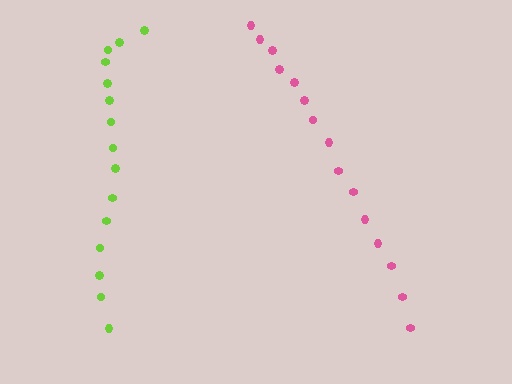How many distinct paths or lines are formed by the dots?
There are 2 distinct paths.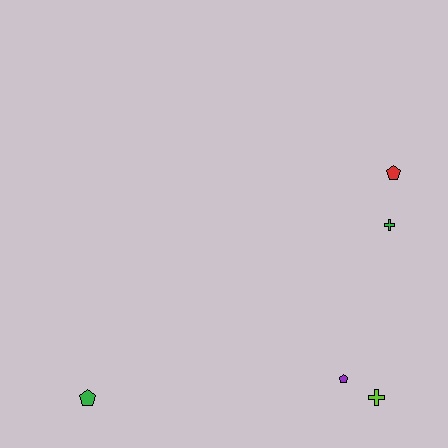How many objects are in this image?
There are 5 objects.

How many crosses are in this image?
There are 2 crosses.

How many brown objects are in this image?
There are no brown objects.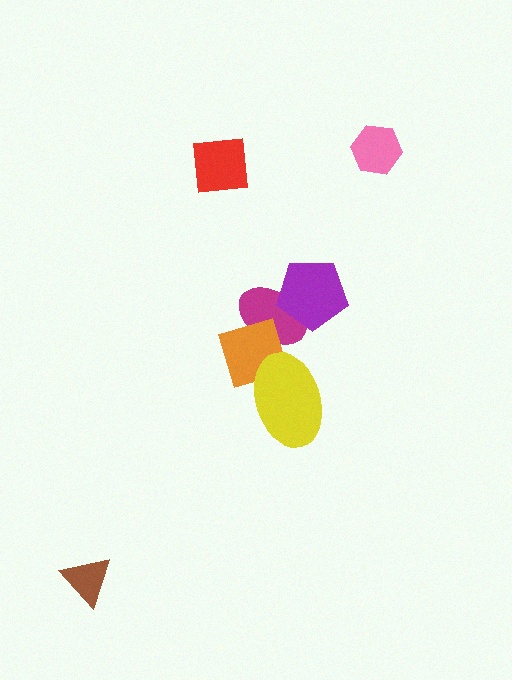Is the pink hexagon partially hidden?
No, no other shape covers it.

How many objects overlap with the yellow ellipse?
1 object overlaps with the yellow ellipse.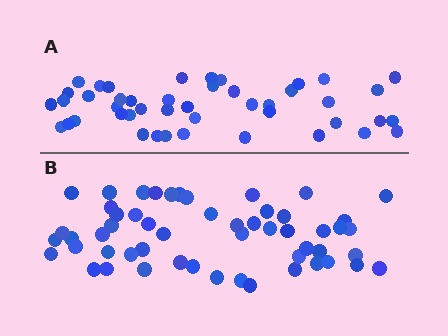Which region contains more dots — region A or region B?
Region B (the bottom region) has more dots.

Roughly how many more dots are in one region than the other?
Region B has roughly 8 or so more dots than region A.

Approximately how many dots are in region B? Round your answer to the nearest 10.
About 50 dots. (The exact count is 54, which rounds to 50.)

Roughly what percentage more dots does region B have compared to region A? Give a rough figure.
About 20% more.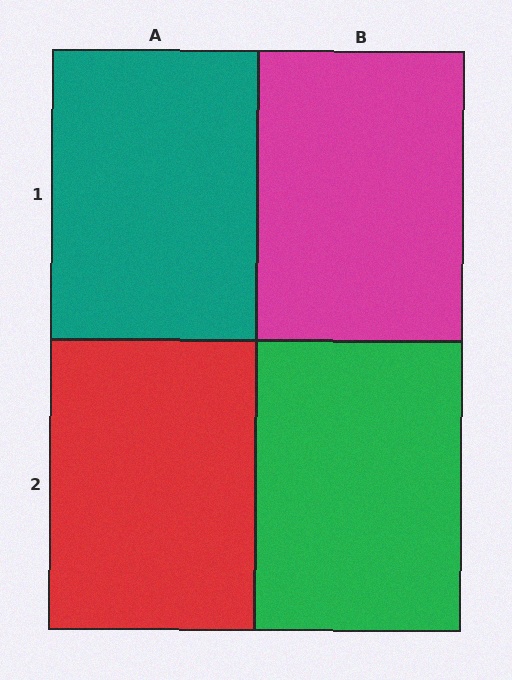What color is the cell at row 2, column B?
Green.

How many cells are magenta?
1 cell is magenta.